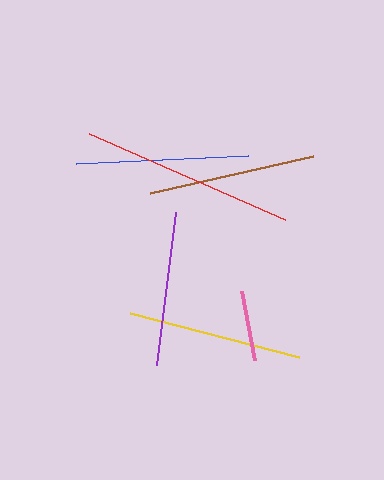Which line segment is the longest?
The red line is the longest at approximately 214 pixels.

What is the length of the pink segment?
The pink segment is approximately 70 pixels long.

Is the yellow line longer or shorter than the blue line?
The yellow line is longer than the blue line.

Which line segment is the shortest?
The pink line is the shortest at approximately 70 pixels.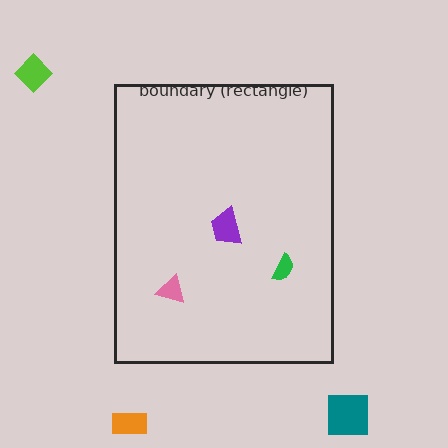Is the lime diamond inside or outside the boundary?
Outside.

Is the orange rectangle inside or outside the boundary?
Outside.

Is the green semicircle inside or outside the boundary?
Inside.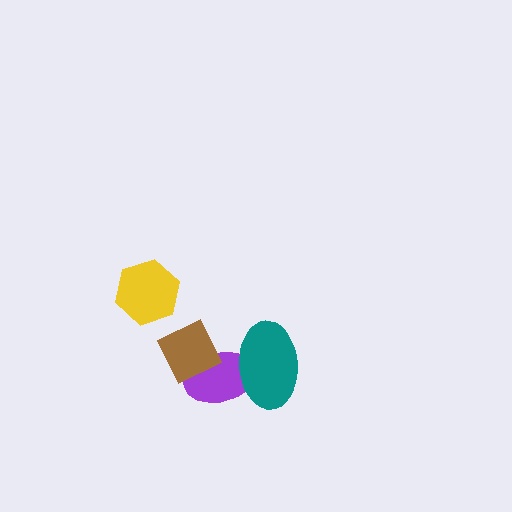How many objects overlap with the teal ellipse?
1 object overlaps with the teal ellipse.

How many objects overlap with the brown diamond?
1 object overlaps with the brown diamond.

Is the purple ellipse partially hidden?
Yes, it is partially covered by another shape.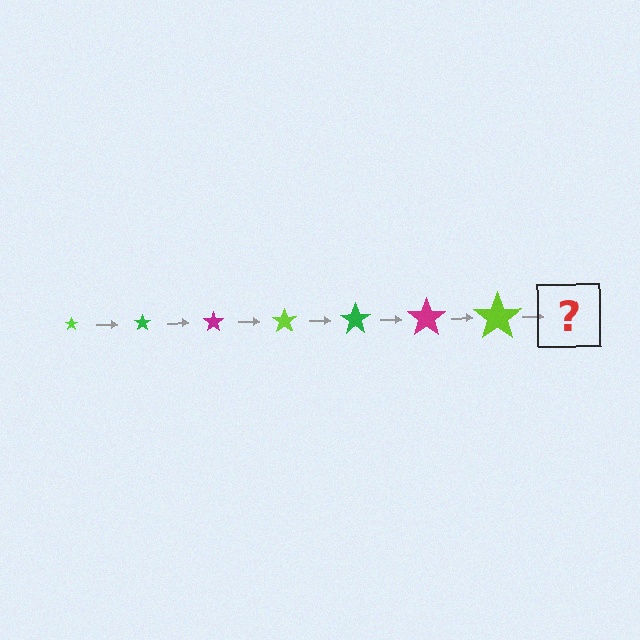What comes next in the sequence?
The next element should be a green star, larger than the previous one.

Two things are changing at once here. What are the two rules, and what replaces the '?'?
The two rules are that the star grows larger each step and the color cycles through lime, green, and magenta. The '?' should be a green star, larger than the previous one.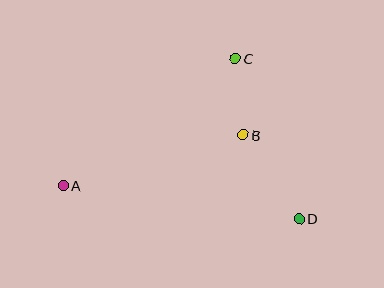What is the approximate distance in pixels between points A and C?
The distance between A and C is approximately 214 pixels.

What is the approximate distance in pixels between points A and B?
The distance between A and B is approximately 187 pixels.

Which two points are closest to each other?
Points B and C are closest to each other.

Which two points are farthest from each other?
Points A and D are farthest from each other.